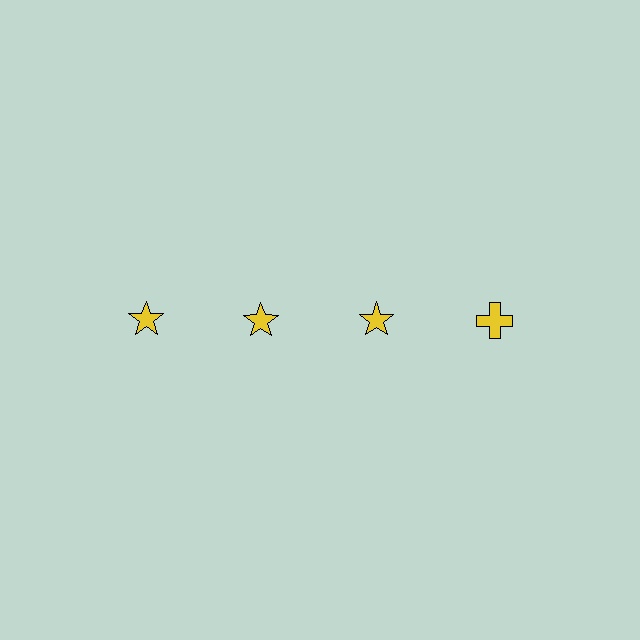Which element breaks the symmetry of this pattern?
The yellow cross in the top row, second from right column breaks the symmetry. All other shapes are yellow stars.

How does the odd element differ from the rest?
It has a different shape: cross instead of star.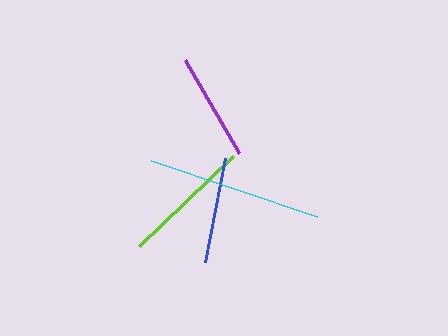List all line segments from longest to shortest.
From longest to shortest: cyan, lime, purple, blue.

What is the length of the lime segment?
The lime segment is approximately 131 pixels long.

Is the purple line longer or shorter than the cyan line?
The cyan line is longer than the purple line.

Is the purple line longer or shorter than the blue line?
The purple line is longer than the blue line.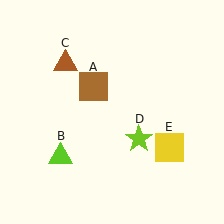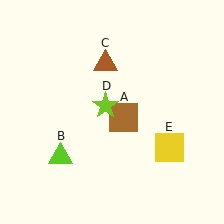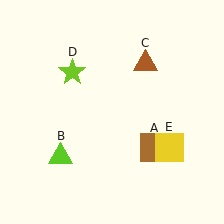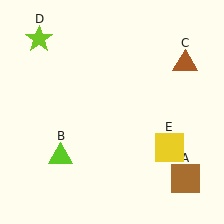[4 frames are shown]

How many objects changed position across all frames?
3 objects changed position: brown square (object A), brown triangle (object C), lime star (object D).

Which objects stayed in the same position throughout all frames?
Lime triangle (object B) and yellow square (object E) remained stationary.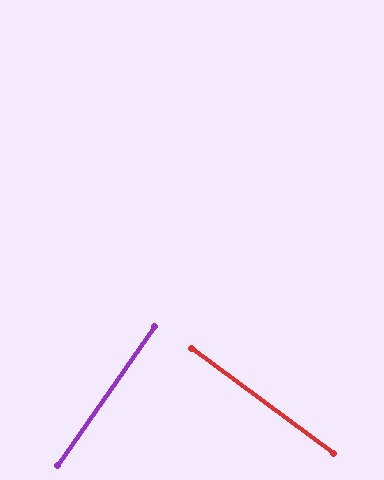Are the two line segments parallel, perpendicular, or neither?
Perpendicular — they meet at approximately 88°.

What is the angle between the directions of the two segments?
Approximately 88 degrees.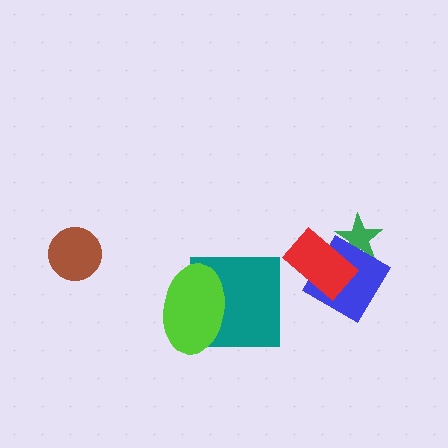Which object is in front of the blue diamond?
The red rectangle is in front of the blue diamond.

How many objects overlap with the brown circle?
0 objects overlap with the brown circle.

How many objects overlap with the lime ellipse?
1 object overlaps with the lime ellipse.